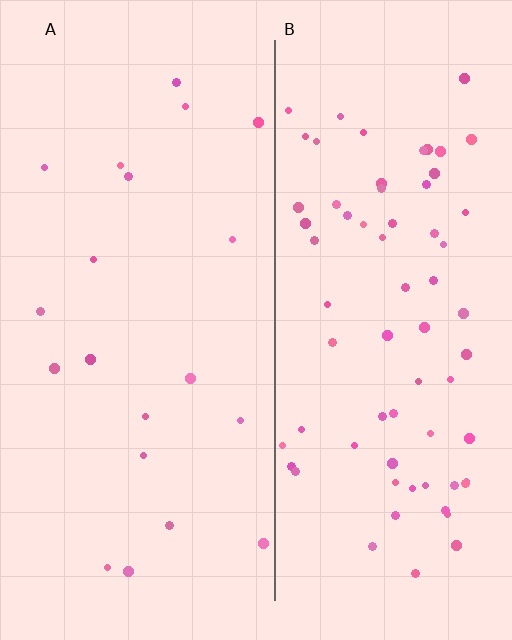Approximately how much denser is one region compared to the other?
Approximately 3.6× — region B over region A.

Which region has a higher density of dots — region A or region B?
B (the right).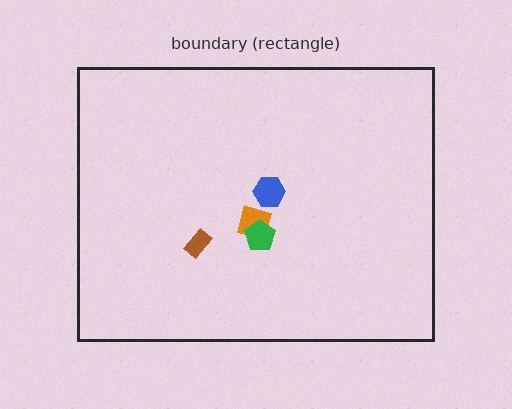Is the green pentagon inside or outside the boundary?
Inside.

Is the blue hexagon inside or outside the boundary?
Inside.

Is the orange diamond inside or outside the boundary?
Inside.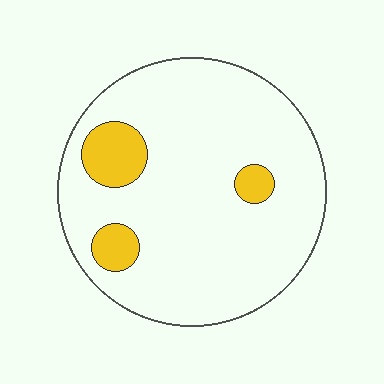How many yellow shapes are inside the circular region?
3.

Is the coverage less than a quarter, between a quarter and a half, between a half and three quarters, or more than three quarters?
Less than a quarter.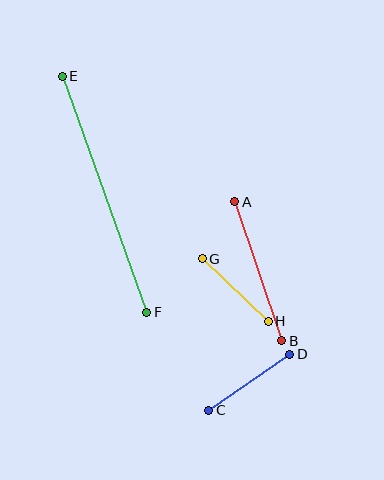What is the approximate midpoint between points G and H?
The midpoint is at approximately (235, 290) pixels.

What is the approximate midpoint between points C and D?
The midpoint is at approximately (249, 382) pixels.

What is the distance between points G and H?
The distance is approximately 90 pixels.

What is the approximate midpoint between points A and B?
The midpoint is at approximately (258, 271) pixels.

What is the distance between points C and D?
The distance is approximately 99 pixels.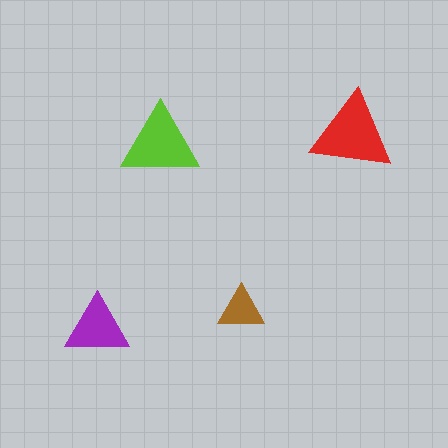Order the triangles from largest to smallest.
the red one, the lime one, the purple one, the brown one.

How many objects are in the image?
There are 4 objects in the image.